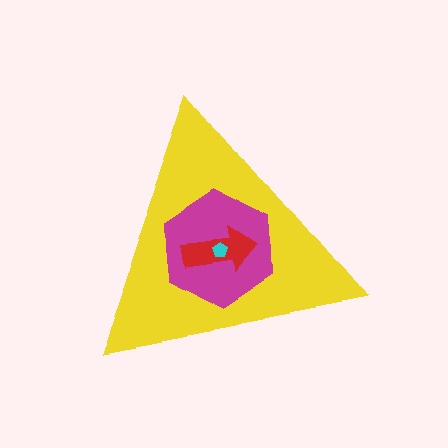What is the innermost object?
The cyan pentagon.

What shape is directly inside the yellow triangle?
The magenta hexagon.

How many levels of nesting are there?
4.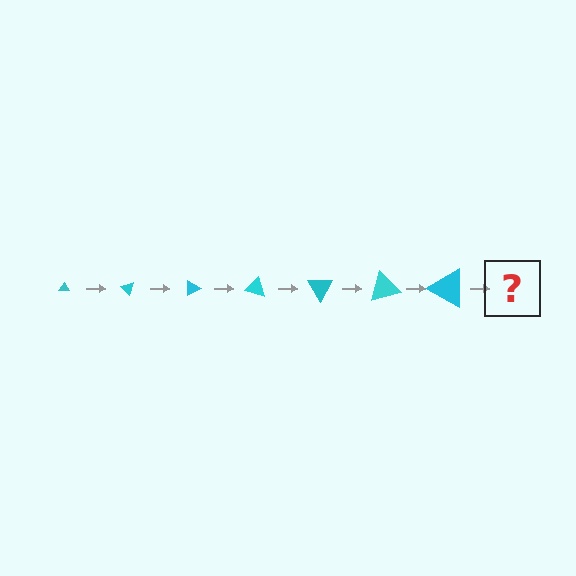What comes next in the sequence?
The next element should be a triangle, larger than the previous one and rotated 315 degrees from the start.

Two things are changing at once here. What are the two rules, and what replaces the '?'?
The two rules are that the triangle grows larger each step and it rotates 45 degrees each step. The '?' should be a triangle, larger than the previous one and rotated 315 degrees from the start.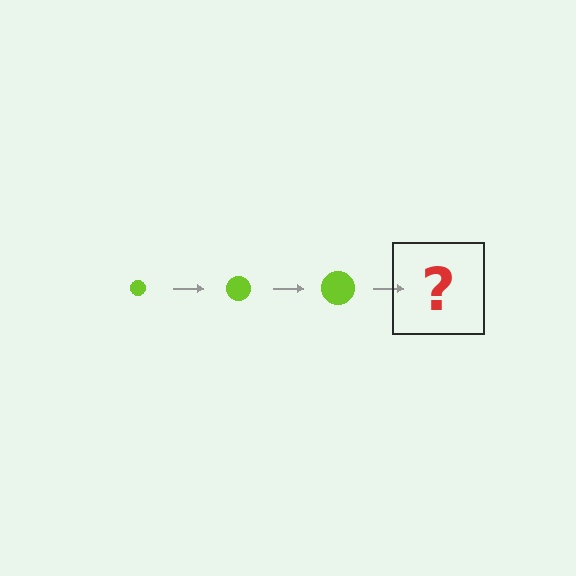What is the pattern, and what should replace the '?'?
The pattern is that the circle gets progressively larger each step. The '?' should be a lime circle, larger than the previous one.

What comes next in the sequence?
The next element should be a lime circle, larger than the previous one.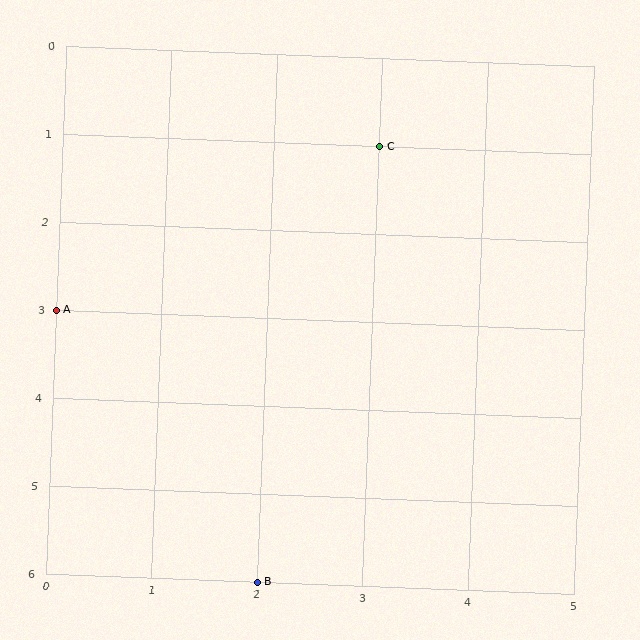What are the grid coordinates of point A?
Point A is at grid coordinates (0, 3).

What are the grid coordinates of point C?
Point C is at grid coordinates (3, 1).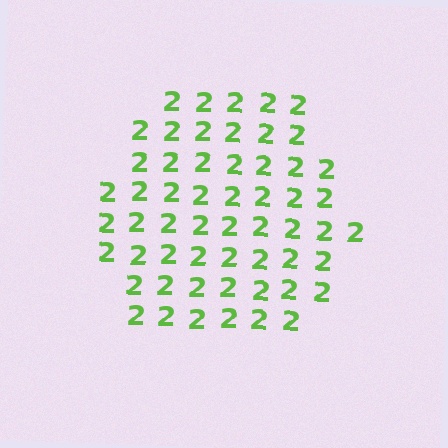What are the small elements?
The small elements are digit 2's.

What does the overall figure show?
The overall figure shows a hexagon.